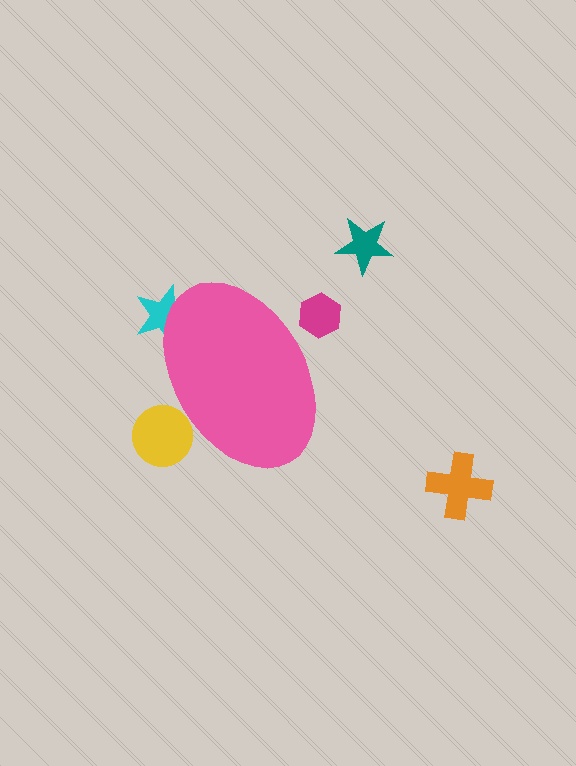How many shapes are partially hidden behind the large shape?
3 shapes are partially hidden.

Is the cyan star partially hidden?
Yes, the cyan star is partially hidden behind the pink ellipse.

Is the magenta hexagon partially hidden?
Yes, the magenta hexagon is partially hidden behind the pink ellipse.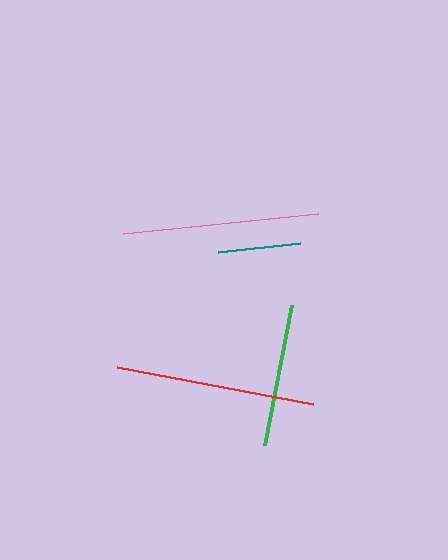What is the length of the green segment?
The green segment is approximately 143 pixels long.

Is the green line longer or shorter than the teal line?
The green line is longer than the teal line.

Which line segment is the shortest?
The teal line is the shortest at approximately 82 pixels.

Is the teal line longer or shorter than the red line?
The red line is longer than the teal line.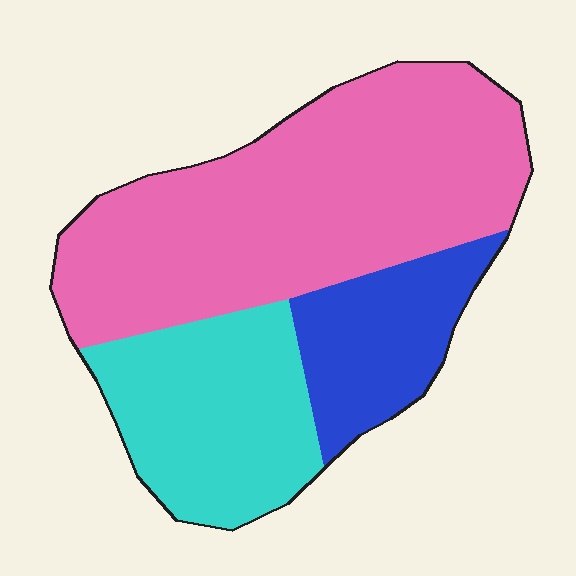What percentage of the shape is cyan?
Cyan covers around 25% of the shape.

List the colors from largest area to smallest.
From largest to smallest: pink, cyan, blue.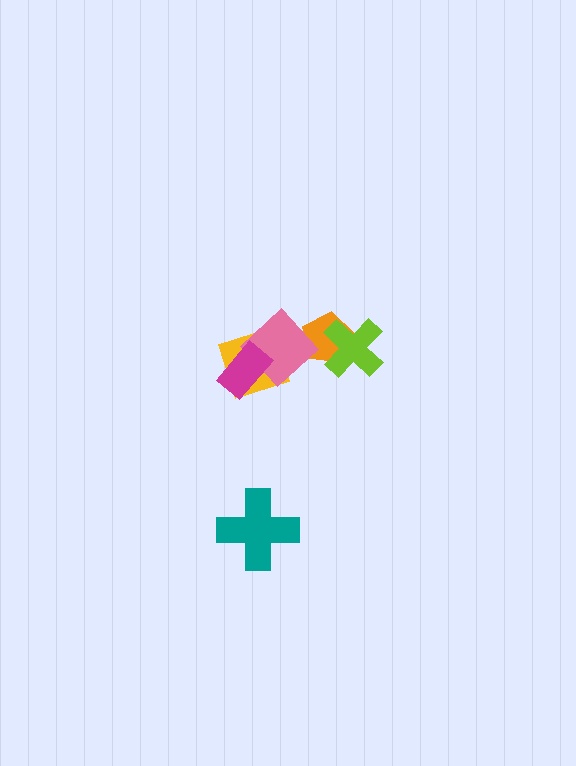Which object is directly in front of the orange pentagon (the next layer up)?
The pink diamond is directly in front of the orange pentagon.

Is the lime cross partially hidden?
No, no other shape covers it.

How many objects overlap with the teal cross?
0 objects overlap with the teal cross.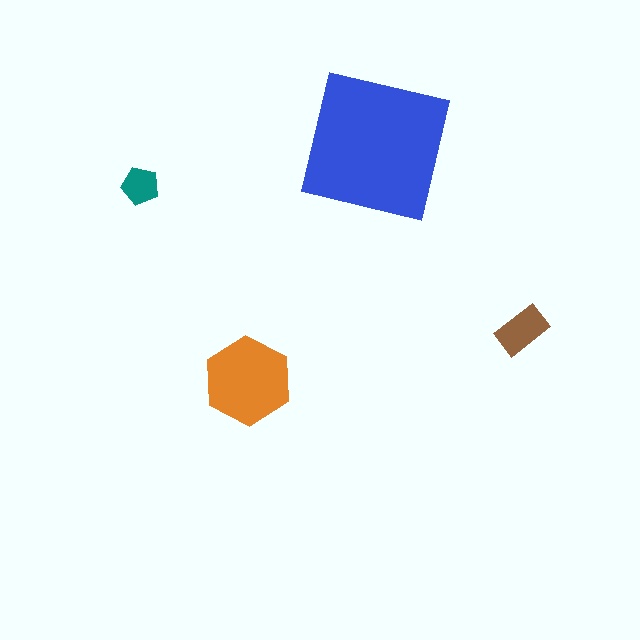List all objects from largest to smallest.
The blue square, the orange hexagon, the brown rectangle, the teal pentagon.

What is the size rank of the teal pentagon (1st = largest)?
4th.